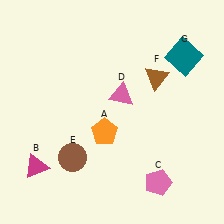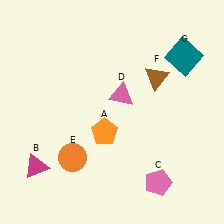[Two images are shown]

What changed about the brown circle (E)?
In Image 1, E is brown. In Image 2, it changed to orange.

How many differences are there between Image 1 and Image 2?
There is 1 difference between the two images.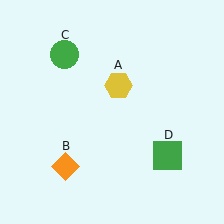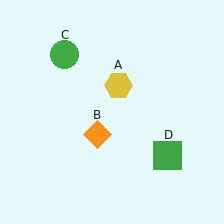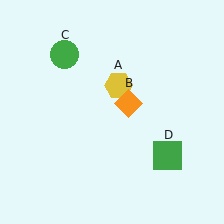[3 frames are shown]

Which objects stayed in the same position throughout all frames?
Yellow hexagon (object A) and green circle (object C) and green square (object D) remained stationary.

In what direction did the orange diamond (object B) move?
The orange diamond (object B) moved up and to the right.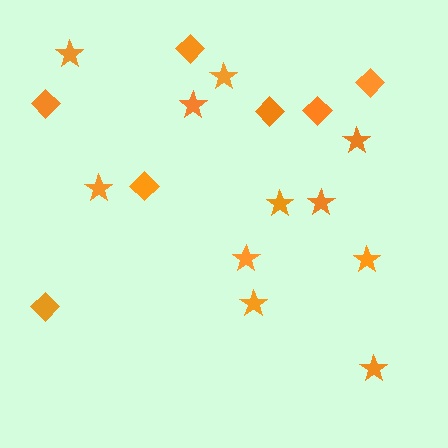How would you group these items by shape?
There are 2 groups: one group of diamonds (7) and one group of stars (11).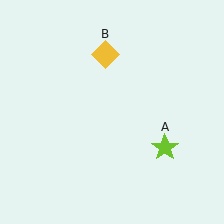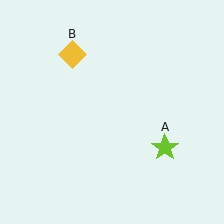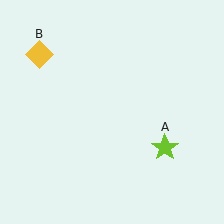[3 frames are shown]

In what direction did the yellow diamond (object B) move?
The yellow diamond (object B) moved left.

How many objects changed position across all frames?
1 object changed position: yellow diamond (object B).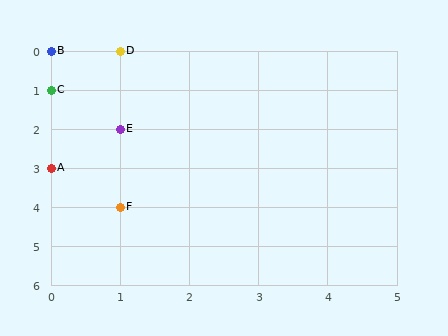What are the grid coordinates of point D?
Point D is at grid coordinates (1, 0).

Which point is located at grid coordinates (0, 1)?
Point C is at (0, 1).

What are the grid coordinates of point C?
Point C is at grid coordinates (0, 1).